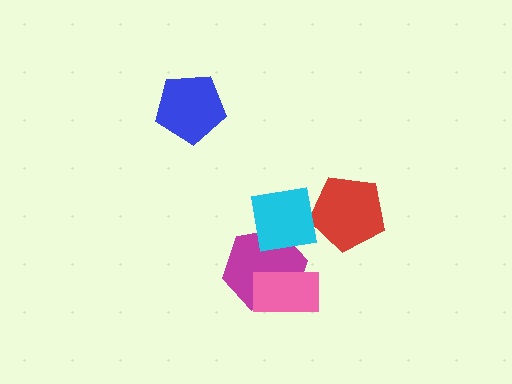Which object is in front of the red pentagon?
The cyan square is in front of the red pentagon.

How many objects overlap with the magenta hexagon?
2 objects overlap with the magenta hexagon.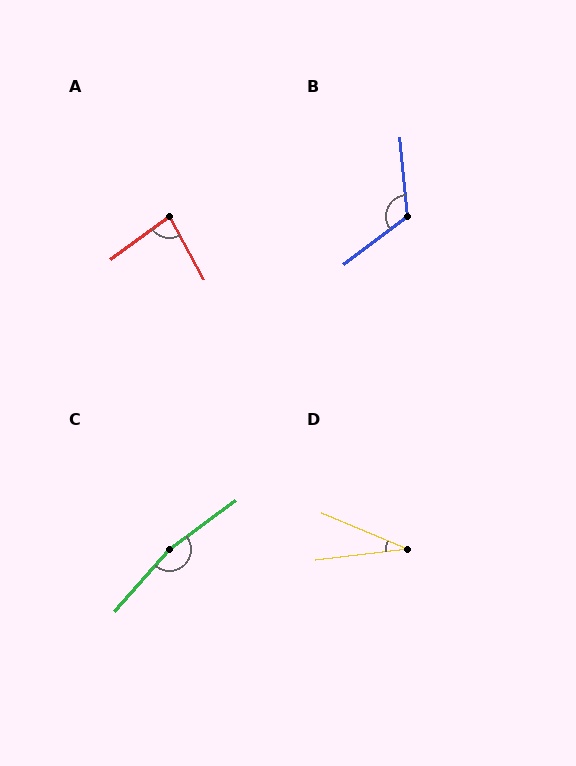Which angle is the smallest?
D, at approximately 30 degrees.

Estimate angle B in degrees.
Approximately 121 degrees.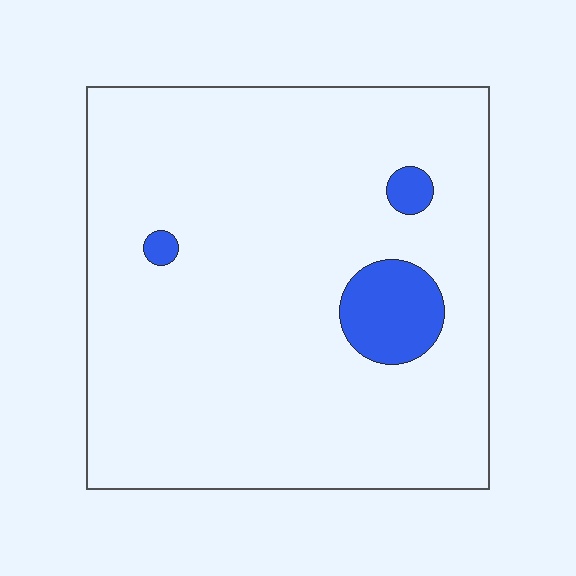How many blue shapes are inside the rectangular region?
3.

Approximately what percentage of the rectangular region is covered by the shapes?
Approximately 5%.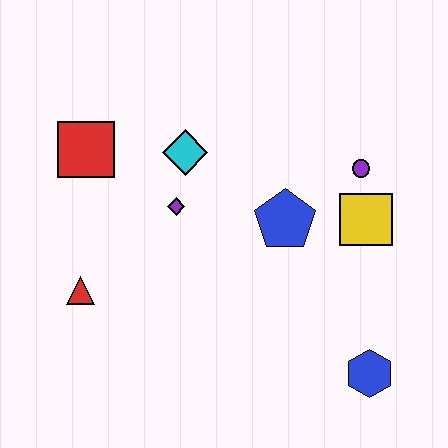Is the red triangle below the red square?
Yes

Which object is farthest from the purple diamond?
The blue hexagon is farthest from the purple diamond.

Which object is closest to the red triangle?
The purple diamond is closest to the red triangle.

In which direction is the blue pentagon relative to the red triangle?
The blue pentagon is to the right of the red triangle.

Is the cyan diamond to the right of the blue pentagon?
No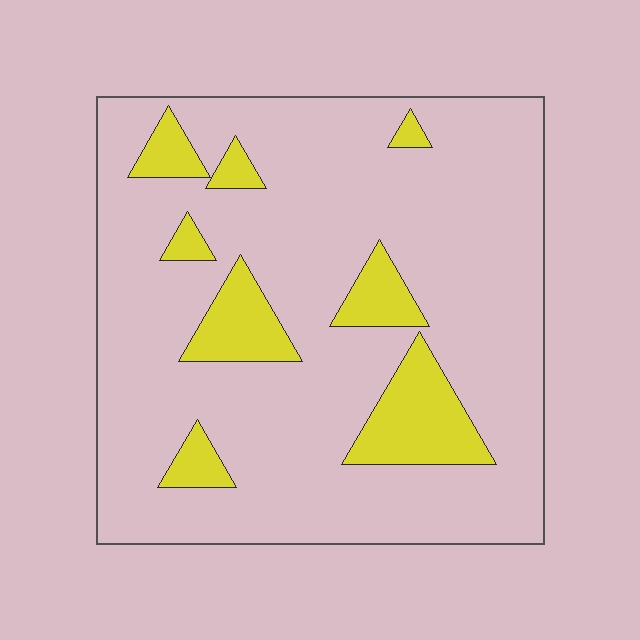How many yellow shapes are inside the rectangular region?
8.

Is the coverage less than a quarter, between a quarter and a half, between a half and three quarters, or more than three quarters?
Less than a quarter.